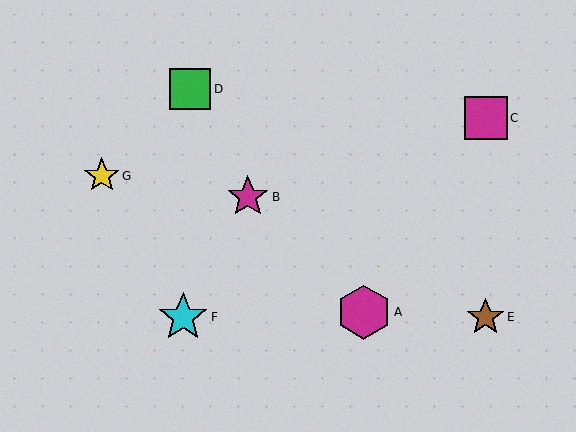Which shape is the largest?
The magenta hexagon (labeled A) is the largest.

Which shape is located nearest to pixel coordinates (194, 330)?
The cyan star (labeled F) at (183, 317) is nearest to that location.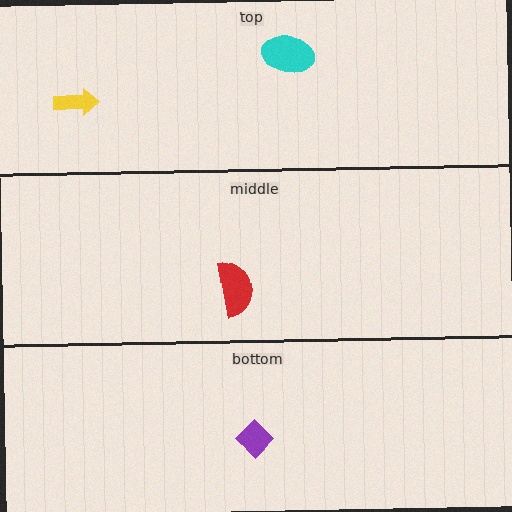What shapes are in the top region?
The yellow arrow, the cyan ellipse.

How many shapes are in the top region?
2.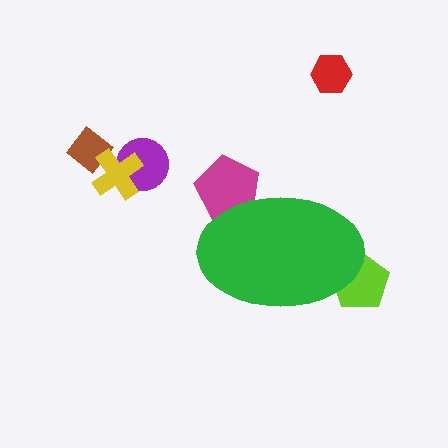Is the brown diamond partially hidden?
No, the brown diamond is fully visible.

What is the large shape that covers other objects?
A green ellipse.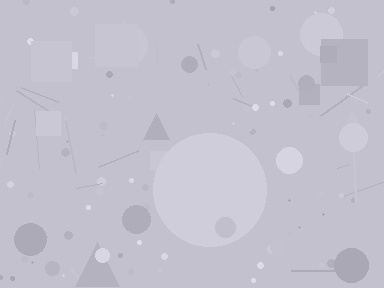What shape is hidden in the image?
A circle is hidden in the image.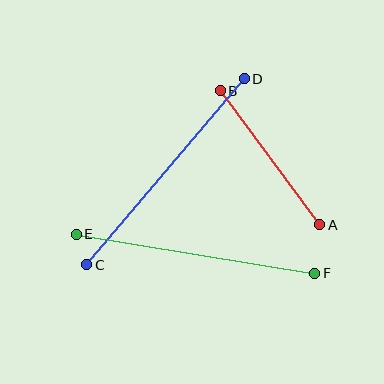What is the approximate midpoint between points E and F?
The midpoint is at approximately (196, 254) pixels.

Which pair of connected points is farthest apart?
Points C and D are farthest apart.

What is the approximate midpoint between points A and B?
The midpoint is at approximately (270, 158) pixels.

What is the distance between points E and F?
The distance is approximately 241 pixels.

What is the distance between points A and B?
The distance is approximately 167 pixels.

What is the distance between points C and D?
The distance is approximately 244 pixels.